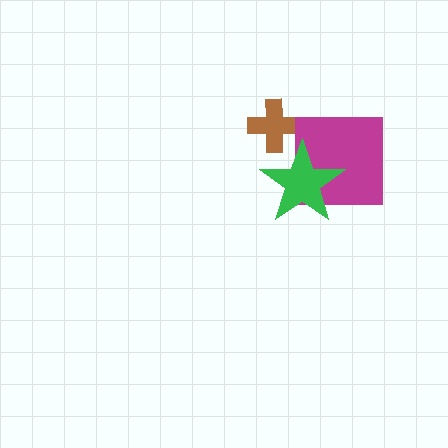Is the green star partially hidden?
No, no other shape covers it.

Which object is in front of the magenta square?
The green star is in front of the magenta square.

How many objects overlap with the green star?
2 objects overlap with the green star.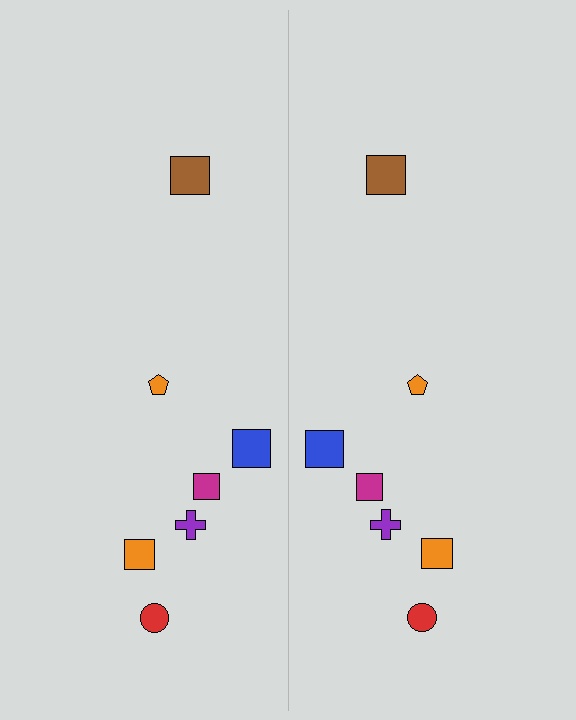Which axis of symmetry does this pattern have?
The pattern has a vertical axis of symmetry running through the center of the image.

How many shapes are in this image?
There are 14 shapes in this image.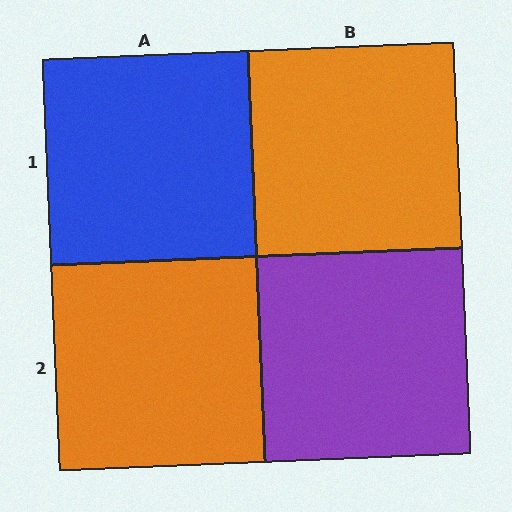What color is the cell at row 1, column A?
Blue.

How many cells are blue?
1 cell is blue.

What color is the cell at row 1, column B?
Orange.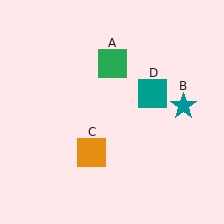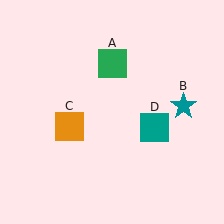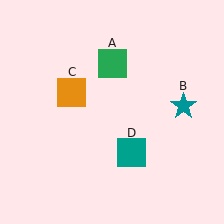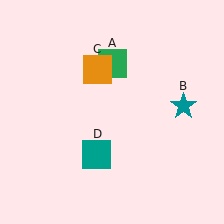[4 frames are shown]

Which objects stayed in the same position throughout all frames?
Green square (object A) and teal star (object B) remained stationary.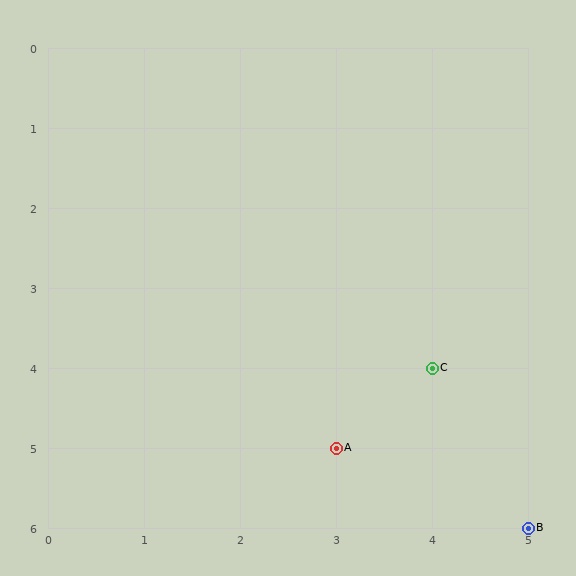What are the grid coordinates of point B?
Point B is at grid coordinates (5, 6).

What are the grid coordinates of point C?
Point C is at grid coordinates (4, 4).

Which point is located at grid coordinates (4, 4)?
Point C is at (4, 4).